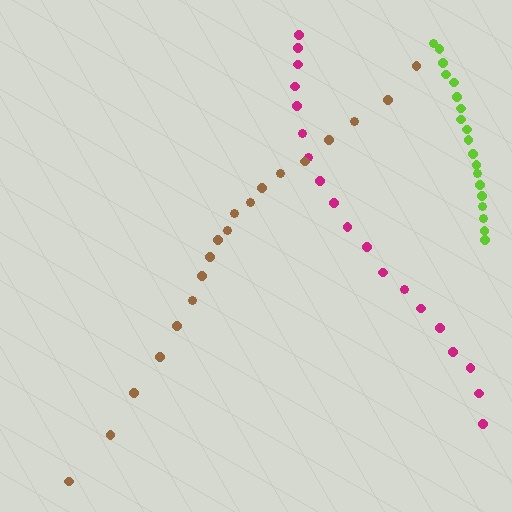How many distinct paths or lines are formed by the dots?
There are 3 distinct paths.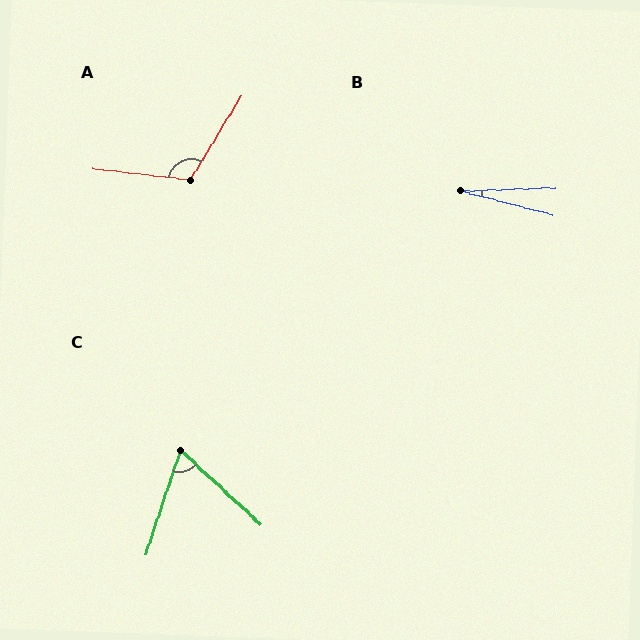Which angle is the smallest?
B, at approximately 16 degrees.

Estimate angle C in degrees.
Approximately 66 degrees.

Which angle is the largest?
A, at approximately 115 degrees.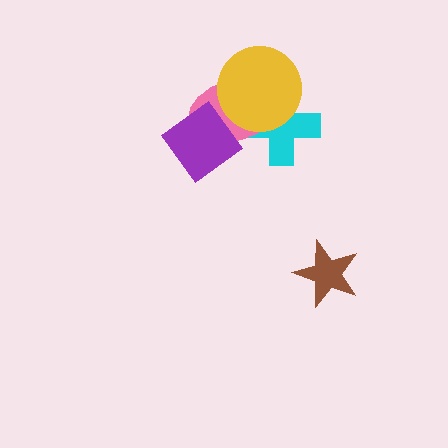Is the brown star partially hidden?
No, no other shape covers it.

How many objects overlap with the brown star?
0 objects overlap with the brown star.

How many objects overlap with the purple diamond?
1 object overlaps with the purple diamond.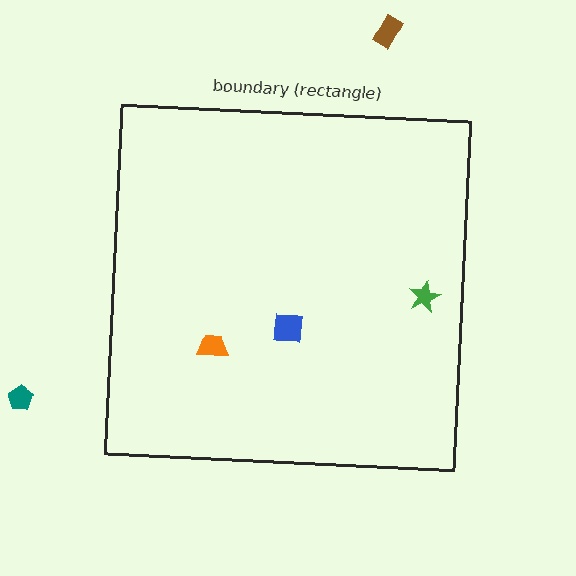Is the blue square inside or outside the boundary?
Inside.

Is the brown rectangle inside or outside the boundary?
Outside.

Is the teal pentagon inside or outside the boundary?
Outside.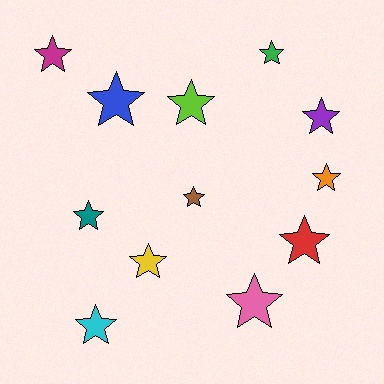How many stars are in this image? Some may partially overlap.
There are 12 stars.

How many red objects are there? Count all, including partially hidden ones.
There is 1 red object.